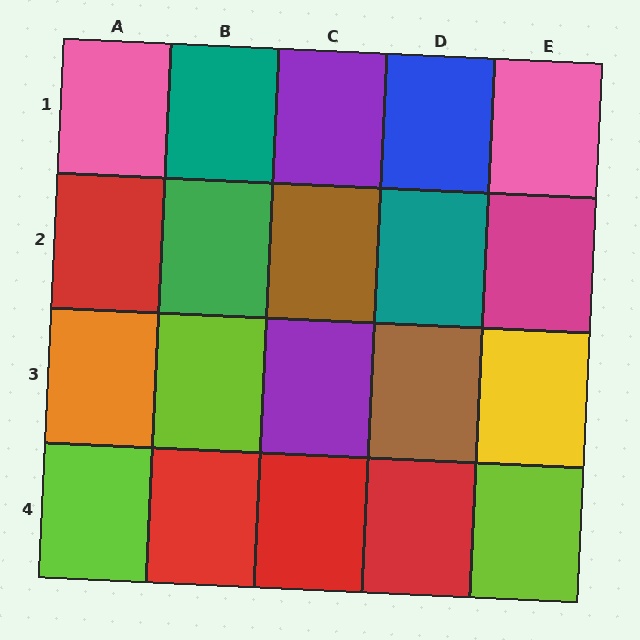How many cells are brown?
2 cells are brown.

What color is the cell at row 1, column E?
Pink.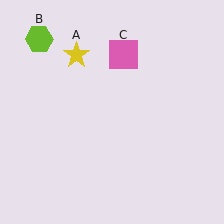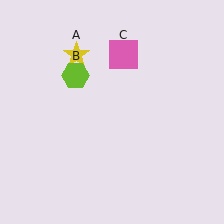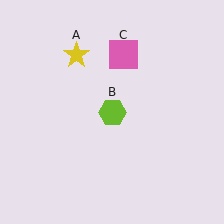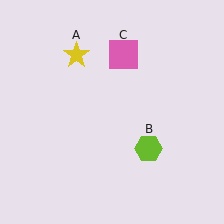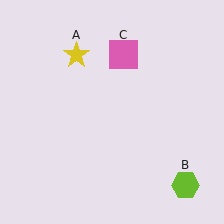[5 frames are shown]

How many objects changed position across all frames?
1 object changed position: lime hexagon (object B).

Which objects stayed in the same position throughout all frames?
Yellow star (object A) and pink square (object C) remained stationary.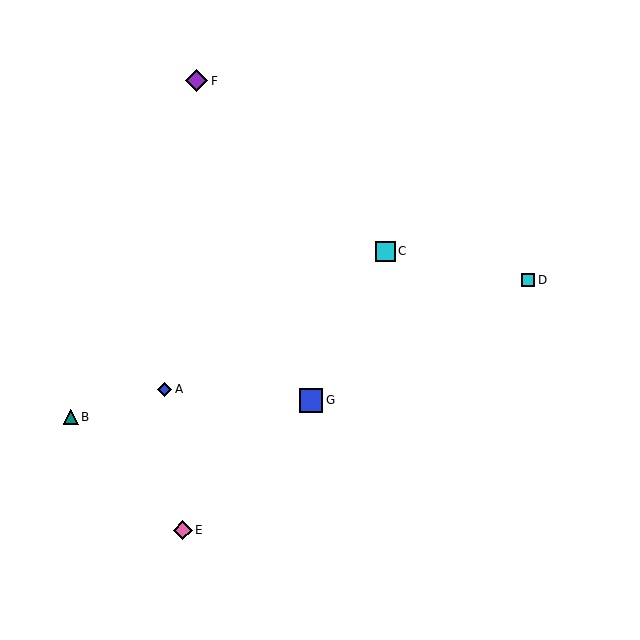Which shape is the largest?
The blue square (labeled G) is the largest.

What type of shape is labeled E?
Shape E is a pink diamond.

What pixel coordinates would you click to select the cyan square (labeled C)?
Click at (385, 251) to select the cyan square C.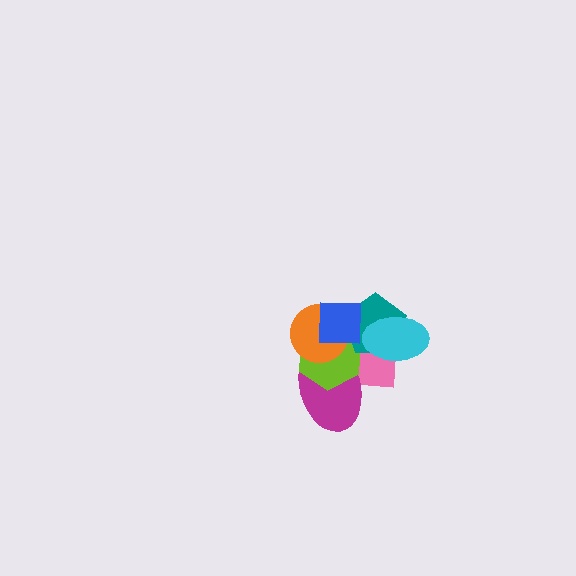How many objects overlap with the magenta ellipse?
4 objects overlap with the magenta ellipse.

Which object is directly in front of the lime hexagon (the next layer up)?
The orange circle is directly in front of the lime hexagon.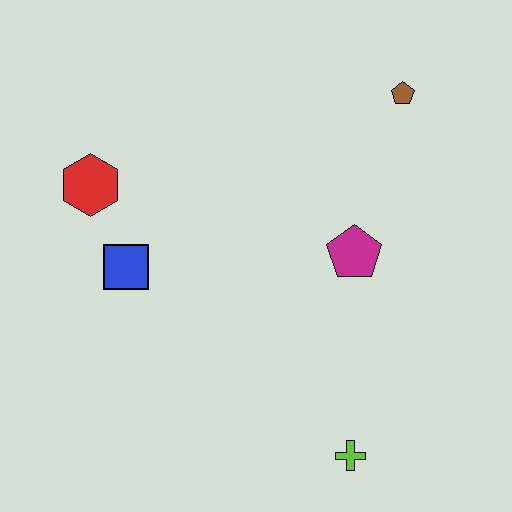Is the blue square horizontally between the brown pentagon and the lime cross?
No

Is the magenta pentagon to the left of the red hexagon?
No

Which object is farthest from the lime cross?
The red hexagon is farthest from the lime cross.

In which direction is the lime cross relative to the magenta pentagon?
The lime cross is below the magenta pentagon.